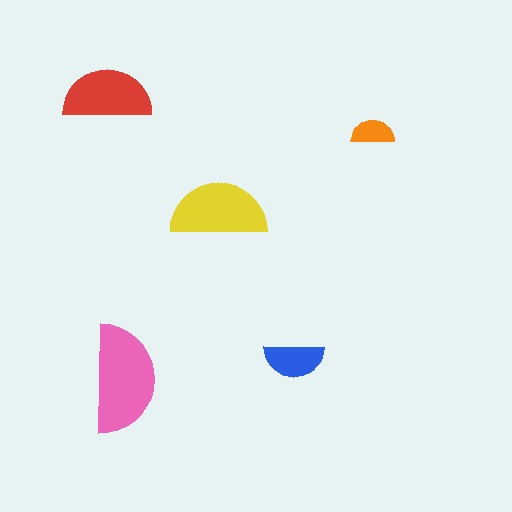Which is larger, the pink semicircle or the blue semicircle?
The pink one.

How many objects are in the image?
There are 5 objects in the image.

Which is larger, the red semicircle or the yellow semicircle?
The yellow one.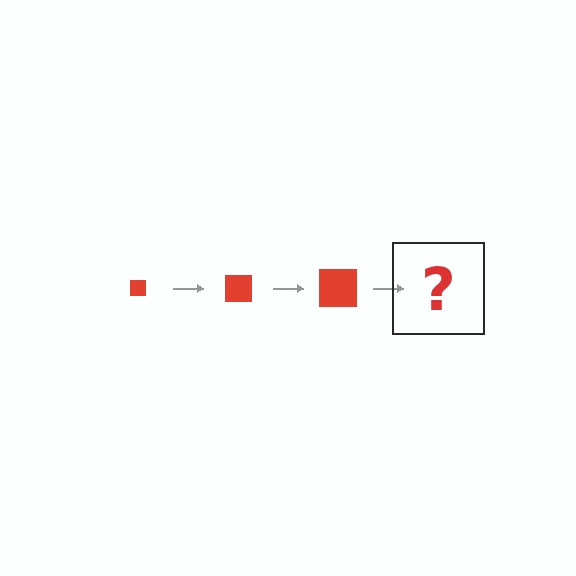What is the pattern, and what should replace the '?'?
The pattern is that the square gets progressively larger each step. The '?' should be a red square, larger than the previous one.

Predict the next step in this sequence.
The next step is a red square, larger than the previous one.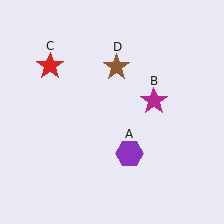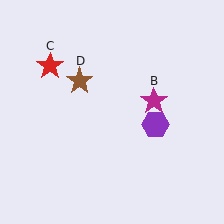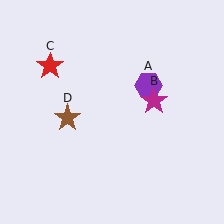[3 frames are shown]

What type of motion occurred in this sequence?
The purple hexagon (object A), brown star (object D) rotated counterclockwise around the center of the scene.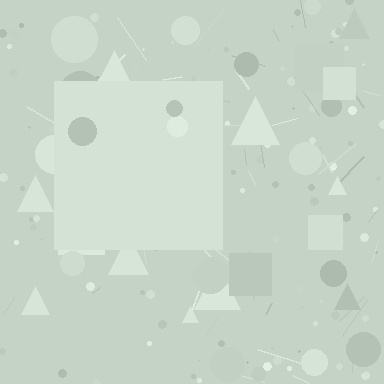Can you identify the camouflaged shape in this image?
The camouflaged shape is a square.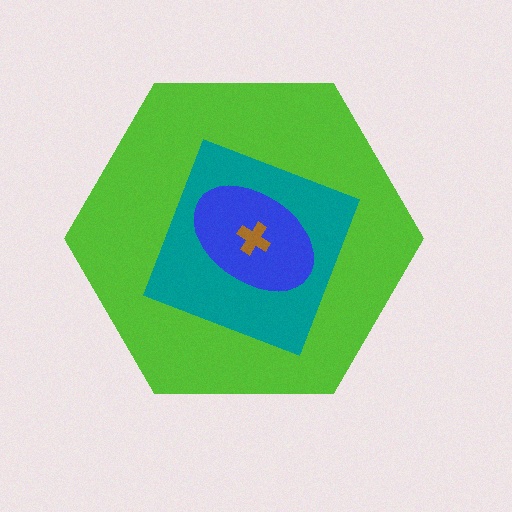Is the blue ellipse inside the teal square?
Yes.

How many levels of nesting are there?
4.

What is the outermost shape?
The lime hexagon.